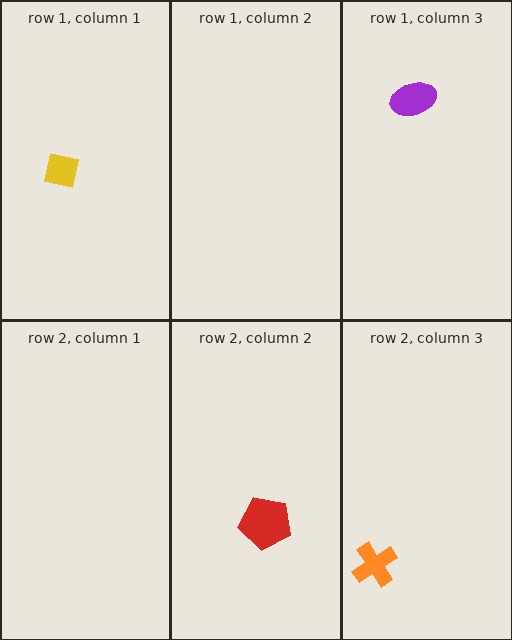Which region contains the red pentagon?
The row 2, column 2 region.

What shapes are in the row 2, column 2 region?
The red pentagon.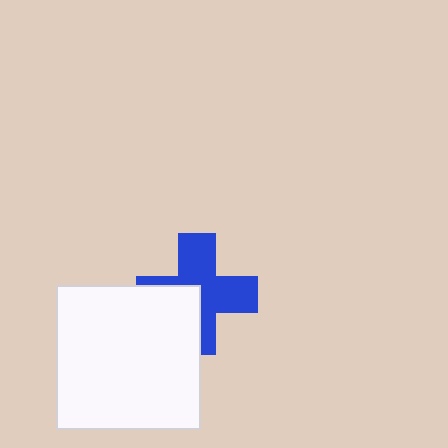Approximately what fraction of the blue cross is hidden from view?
Roughly 36% of the blue cross is hidden behind the white square.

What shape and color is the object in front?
The object in front is a white square.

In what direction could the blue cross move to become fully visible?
The blue cross could move toward the upper-right. That would shift it out from behind the white square entirely.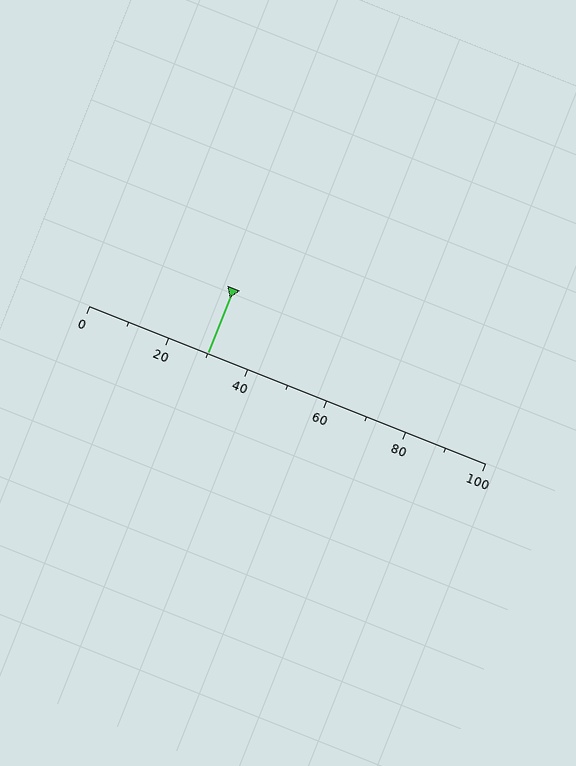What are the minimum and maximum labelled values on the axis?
The axis runs from 0 to 100.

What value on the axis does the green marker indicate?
The marker indicates approximately 30.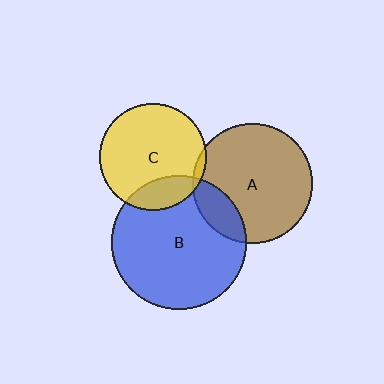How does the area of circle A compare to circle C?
Approximately 1.2 times.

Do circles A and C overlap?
Yes.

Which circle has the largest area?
Circle B (blue).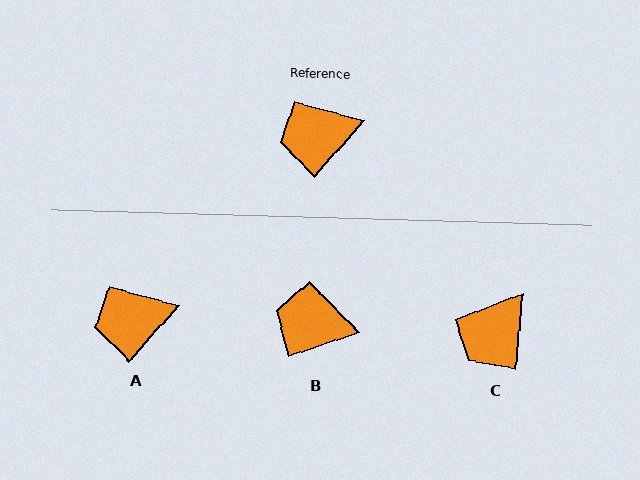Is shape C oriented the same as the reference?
No, it is off by about 36 degrees.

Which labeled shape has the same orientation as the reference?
A.